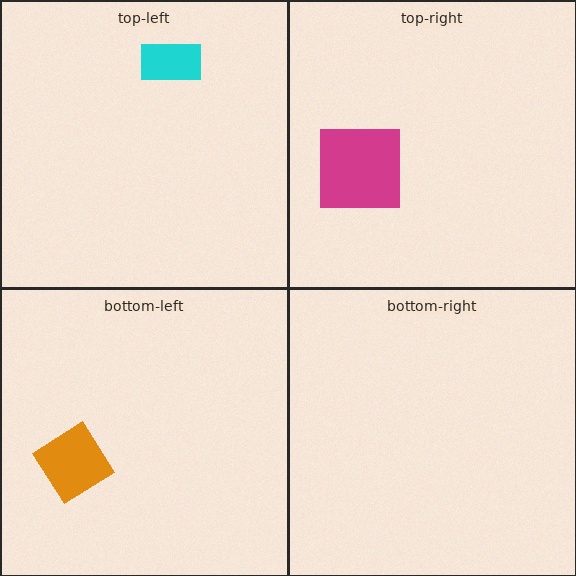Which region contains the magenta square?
The top-right region.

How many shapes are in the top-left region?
1.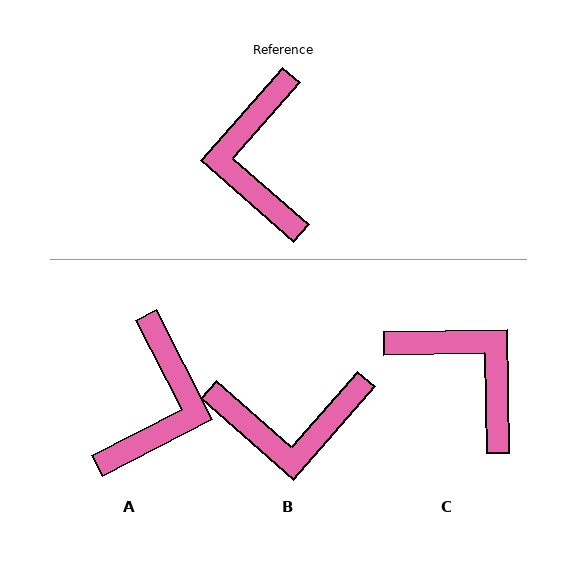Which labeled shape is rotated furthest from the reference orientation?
A, about 158 degrees away.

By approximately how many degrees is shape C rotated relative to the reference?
Approximately 138 degrees clockwise.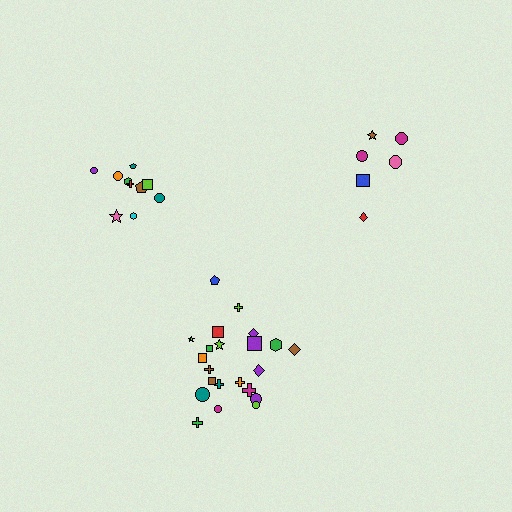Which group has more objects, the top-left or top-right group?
The top-left group.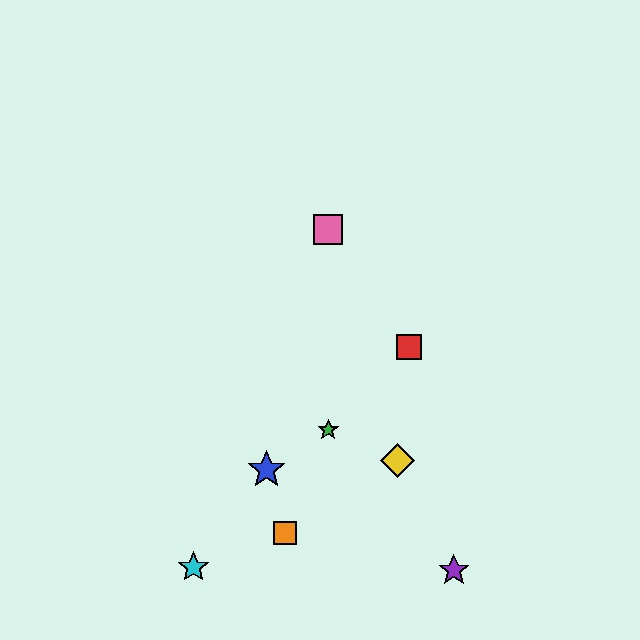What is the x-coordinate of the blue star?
The blue star is at x≈267.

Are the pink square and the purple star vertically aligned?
No, the pink square is at x≈328 and the purple star is at x≈454.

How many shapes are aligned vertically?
2 shapes (the green star, the pink square) are aligned vertically.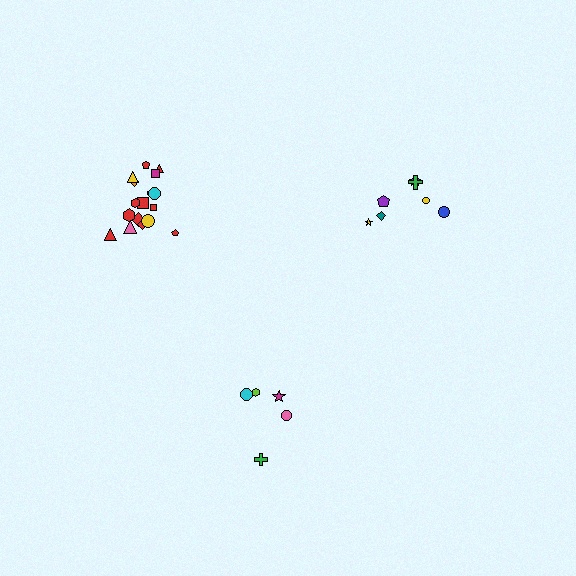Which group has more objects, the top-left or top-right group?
The top-left group.